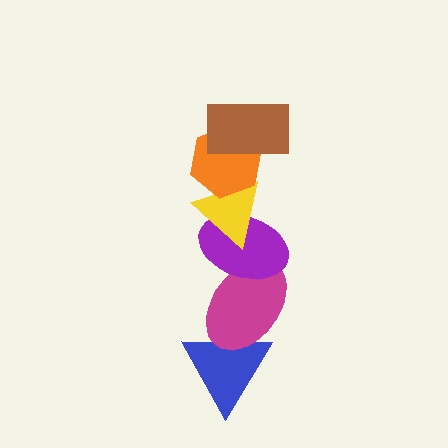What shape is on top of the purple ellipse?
The yellow triangle is on top of the purple ellipse.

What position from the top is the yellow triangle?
The yellow triangle is 3rd from the top.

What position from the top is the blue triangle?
The blue triangle is 6th from the top.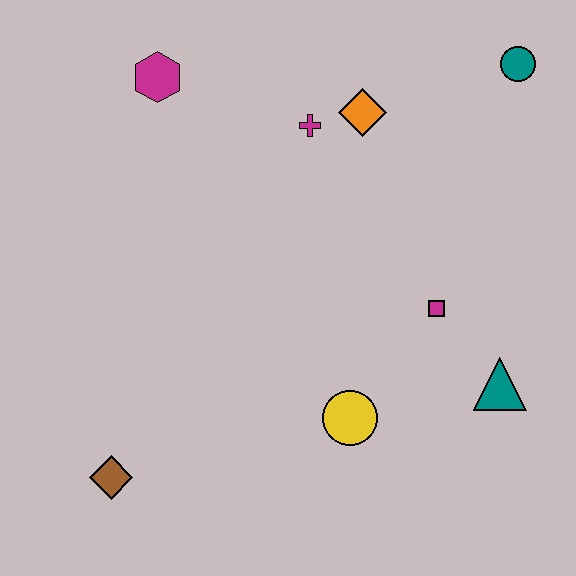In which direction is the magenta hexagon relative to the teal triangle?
The magenta hexagon is to the left of the teal triangle.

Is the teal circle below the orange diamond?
No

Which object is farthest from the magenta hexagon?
The teal triangle is farthest from the magenta hexagon.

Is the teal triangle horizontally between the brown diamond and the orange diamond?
No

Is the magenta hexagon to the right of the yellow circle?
No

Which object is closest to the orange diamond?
The magenta cross is closest to the orange diamond.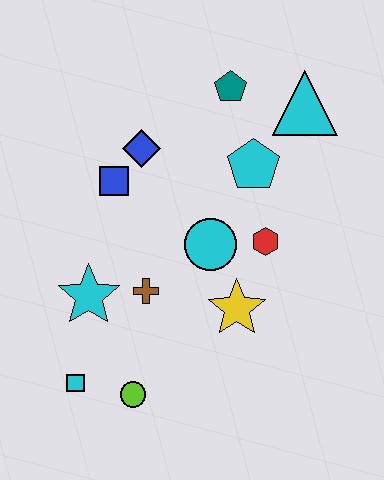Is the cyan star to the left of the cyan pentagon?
Yes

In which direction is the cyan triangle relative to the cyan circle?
The cyan triangle is above the cyan circle.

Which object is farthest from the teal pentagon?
The cyan square is farthest from the teal pentagon.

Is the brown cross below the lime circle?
No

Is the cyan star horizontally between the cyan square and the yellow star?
Yes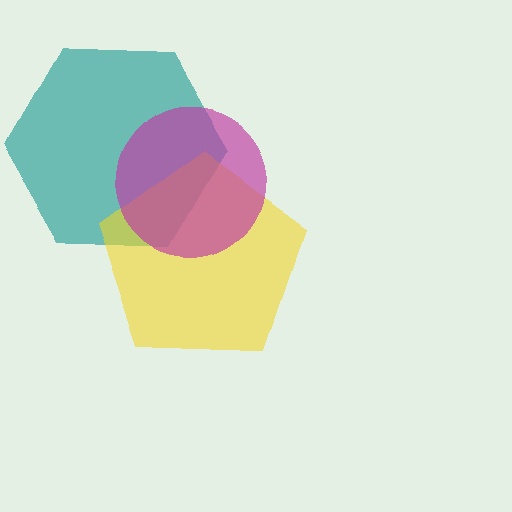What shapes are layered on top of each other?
The layered shapes are: a teal hexagon, a yellow pentagon, a magenta circle.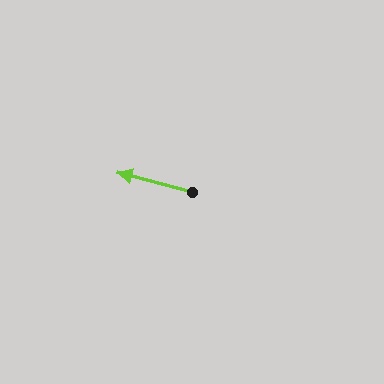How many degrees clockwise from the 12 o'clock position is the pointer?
Approximately 285 degrees.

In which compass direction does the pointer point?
West.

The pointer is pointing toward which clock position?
Roughly 9 o'clock.